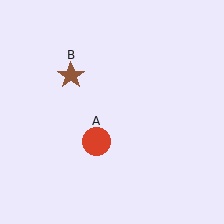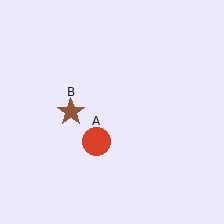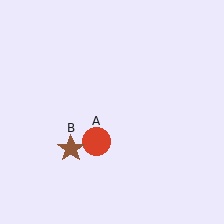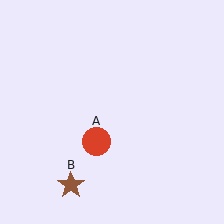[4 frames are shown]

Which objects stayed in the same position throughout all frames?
Red circle (object A) remained stationary.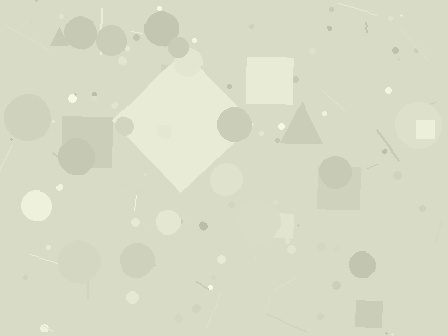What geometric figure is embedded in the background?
A diamond is embedded in the background.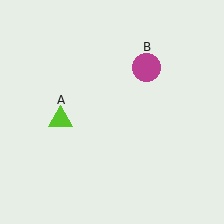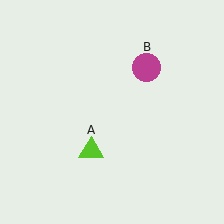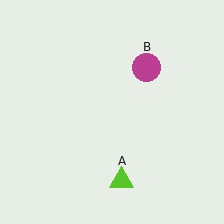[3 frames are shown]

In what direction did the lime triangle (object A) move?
The lime triangle (object A) moved down and to the right.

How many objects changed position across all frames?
1 object changed position: lime triangle (object A).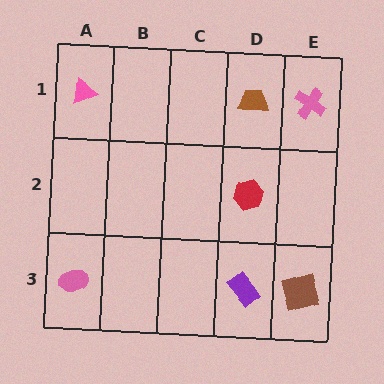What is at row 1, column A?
A pink triangle.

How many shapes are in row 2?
1 shape.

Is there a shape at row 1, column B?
No, that cell is empty.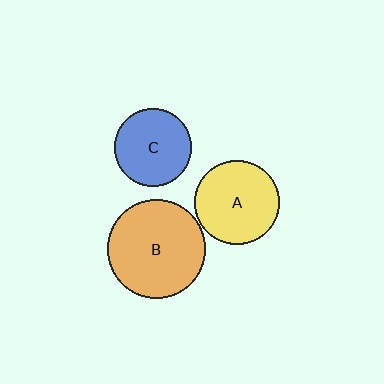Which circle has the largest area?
Circle B (orange).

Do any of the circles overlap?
No, none of the circles overlap.